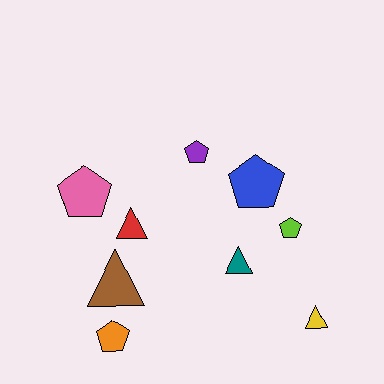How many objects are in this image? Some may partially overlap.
There are 9 objects.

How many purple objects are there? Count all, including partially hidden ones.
There is 1 purple object.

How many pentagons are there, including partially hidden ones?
There are 5 pentagons.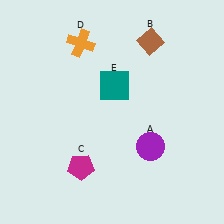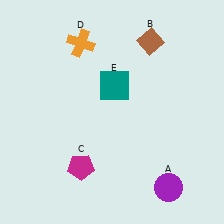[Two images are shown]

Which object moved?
The purple circle (A) moved down.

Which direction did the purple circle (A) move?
The purple circle (A) moved down.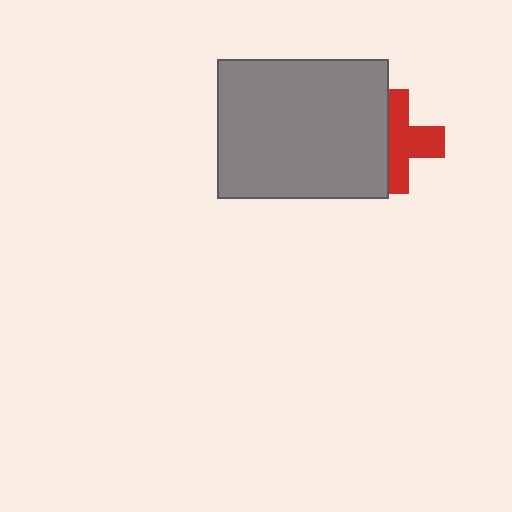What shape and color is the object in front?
The object in front is a gray rectangle.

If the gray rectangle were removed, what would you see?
You would see the complete red cross.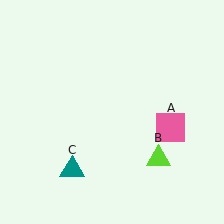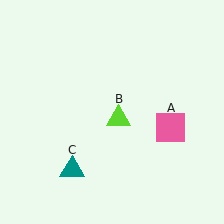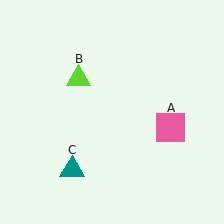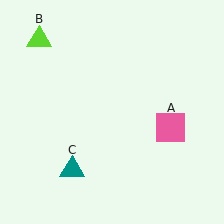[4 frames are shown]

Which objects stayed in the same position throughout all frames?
Pink square (object A) and teal triangle (object C) remained stationary.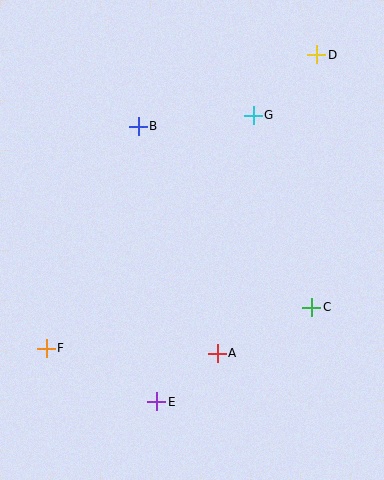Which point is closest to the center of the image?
Point A at (217, 353) is closest to the center.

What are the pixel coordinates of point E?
Point E is at (157, 402).